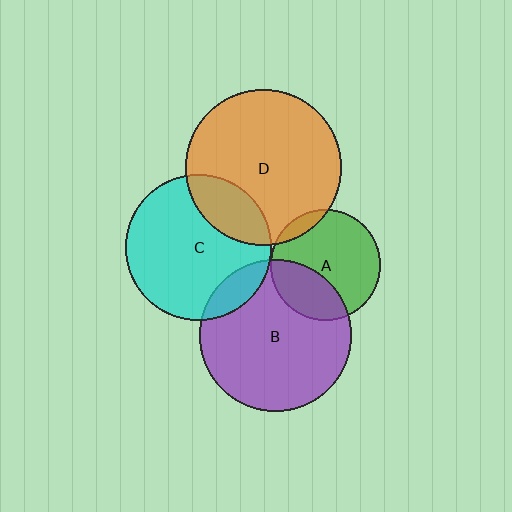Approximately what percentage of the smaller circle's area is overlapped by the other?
Approximately 30%.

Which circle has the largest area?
Circle D (orange).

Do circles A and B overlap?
Yes.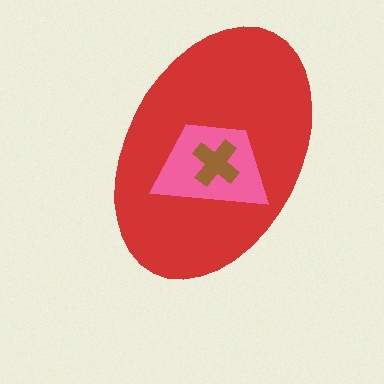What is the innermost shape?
The brown cross.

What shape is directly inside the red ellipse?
The pink trapezoid.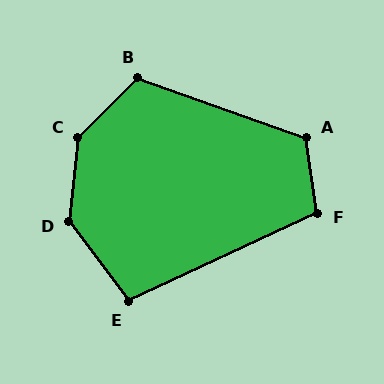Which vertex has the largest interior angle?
C, at approximately 141 degrees.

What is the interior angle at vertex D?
Approximately 137 degrees (obtuse).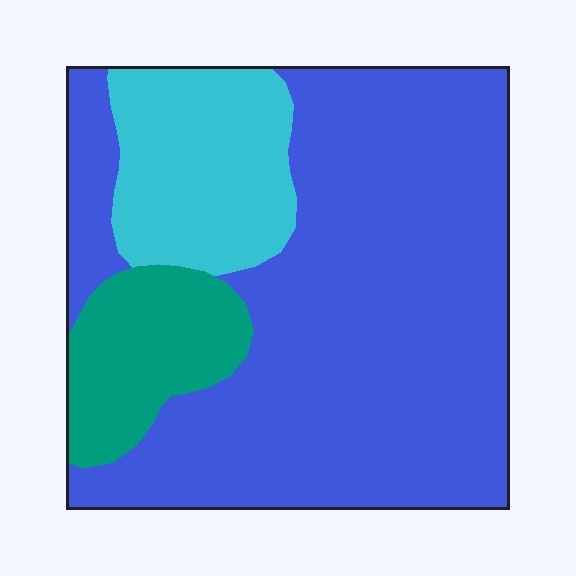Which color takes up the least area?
Teal, at roughly 15%.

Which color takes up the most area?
Blue, at roughly 70%.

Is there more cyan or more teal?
Cyan.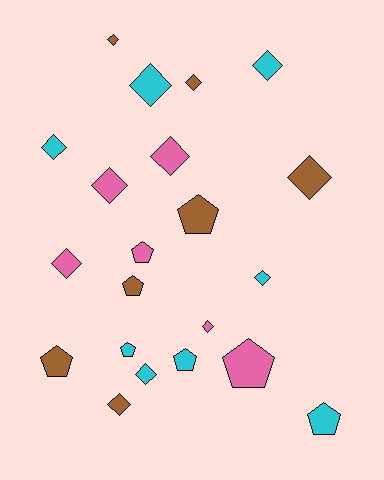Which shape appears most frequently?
Diamond, with 13 objects.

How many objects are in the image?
There are 21 objects.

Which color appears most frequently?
Cyan, with 8 objects.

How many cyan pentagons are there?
There are 3 cyan pentagons.